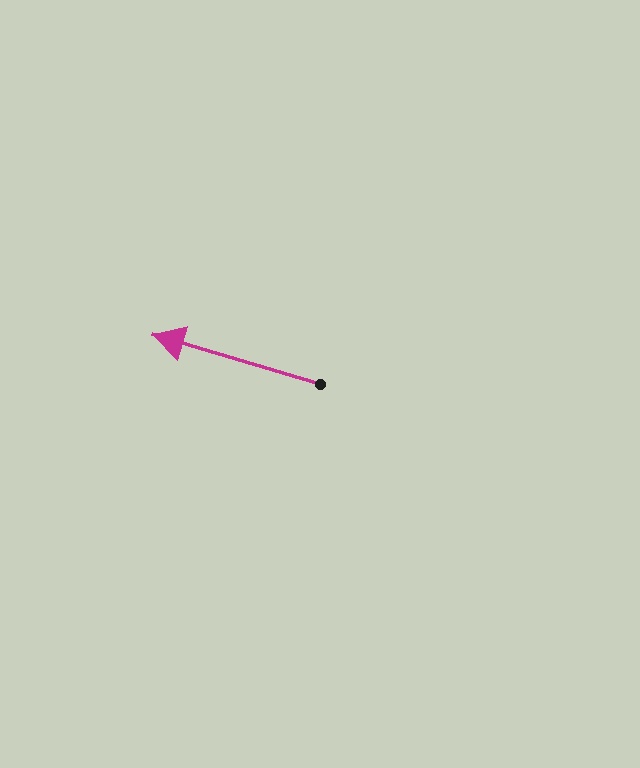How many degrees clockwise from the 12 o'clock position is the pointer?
Approximately 286 degrees.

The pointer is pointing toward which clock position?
Roughly 10 o'clock.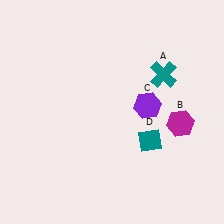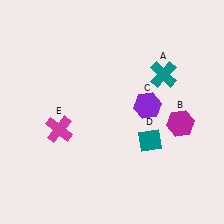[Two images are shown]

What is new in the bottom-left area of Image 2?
A magenta cross (E) was added in the bottom-left area of Image 2.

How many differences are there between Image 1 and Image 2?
There is 1 difference between the two images.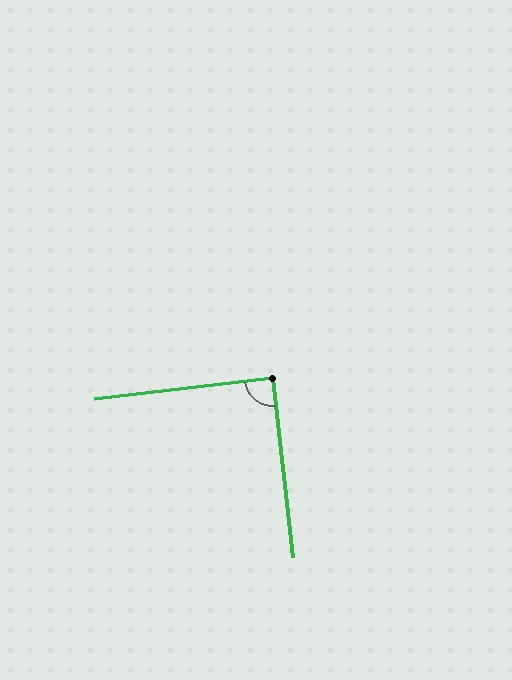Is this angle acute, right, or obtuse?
It is approximately a right angle.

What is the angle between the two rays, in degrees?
Approximately 90 degrees.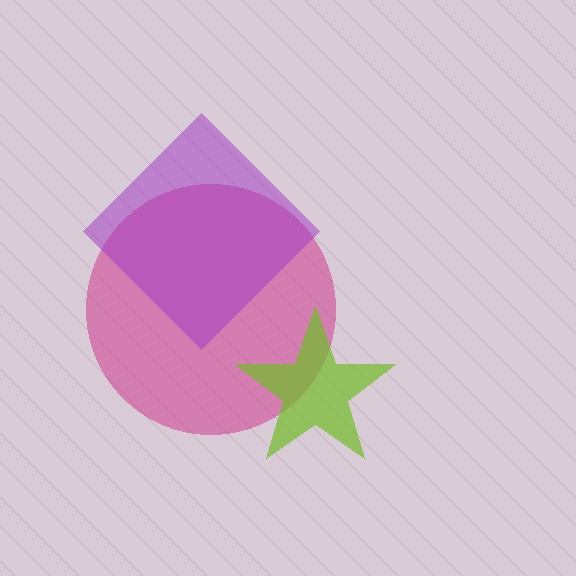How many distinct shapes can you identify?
There are 3 distinct shapes: a magenta circle, a lime star, a purple diamond.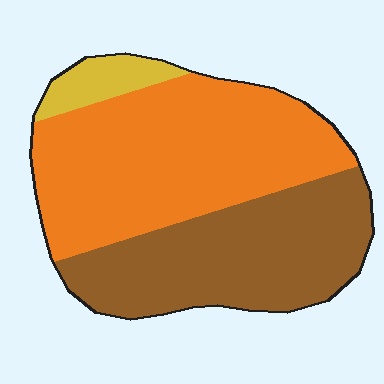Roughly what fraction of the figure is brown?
Brown takes up about two fifths (2/5) of the figure.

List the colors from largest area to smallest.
From largest to smallest: orange, brown, yellow.